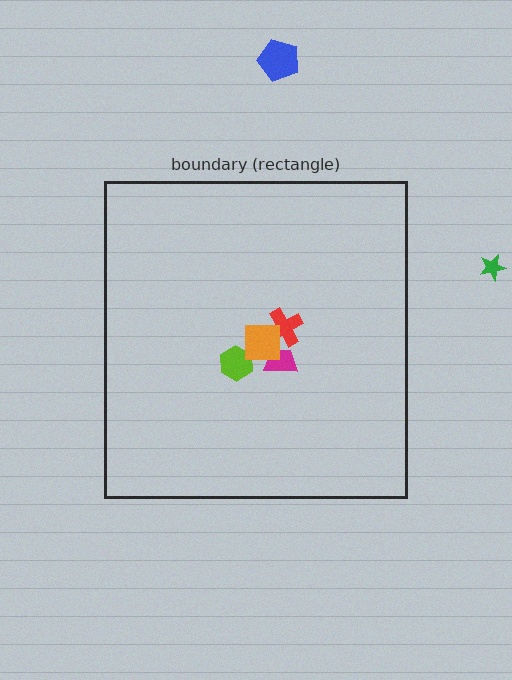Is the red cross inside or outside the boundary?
Inside.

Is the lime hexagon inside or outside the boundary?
Inside.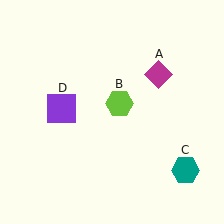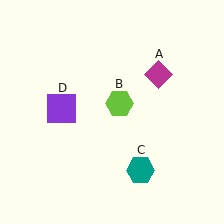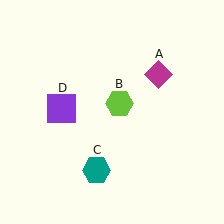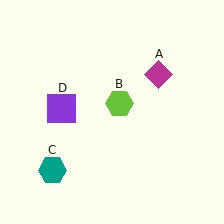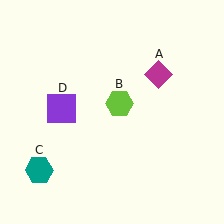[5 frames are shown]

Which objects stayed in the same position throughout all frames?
Magenta diamond (object A) and lime hexagon (object B) and purple square (object D) remained stationary.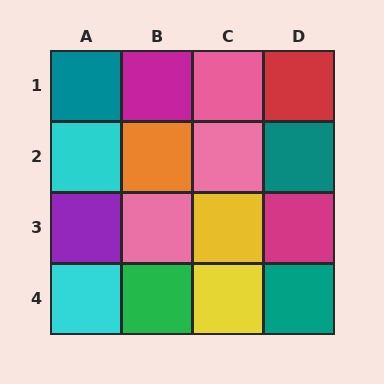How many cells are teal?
3 cells are teal.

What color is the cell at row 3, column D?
Magenta.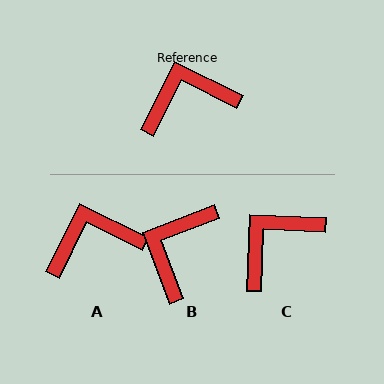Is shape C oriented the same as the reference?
No, it is off by about 24 degrees.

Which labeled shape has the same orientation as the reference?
A.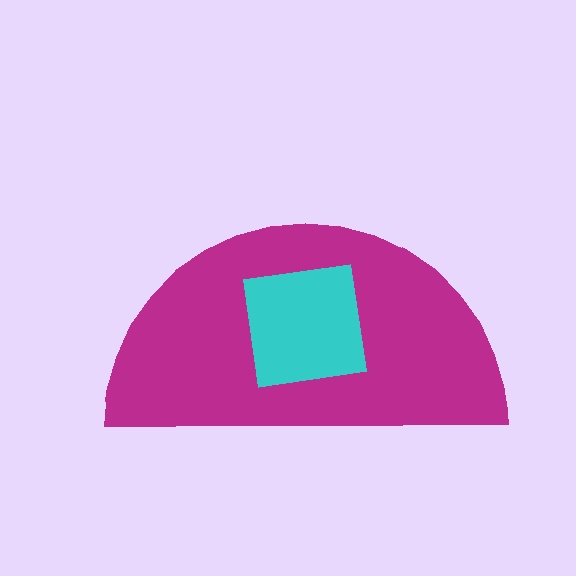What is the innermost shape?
The cyan square.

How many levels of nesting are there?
2.